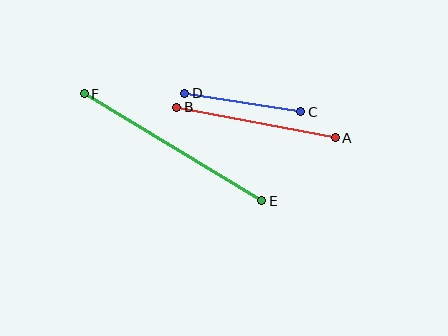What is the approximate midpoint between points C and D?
The midpoint is at approximately (243, 103) pixels.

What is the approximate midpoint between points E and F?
The midpoint is at approximately (173, 147) pixels.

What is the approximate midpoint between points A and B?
The midpoint is at approximately (256, 123) pixels.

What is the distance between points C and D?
The distance is approximately 118 pixels.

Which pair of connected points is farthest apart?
Points E and F are farthest apart.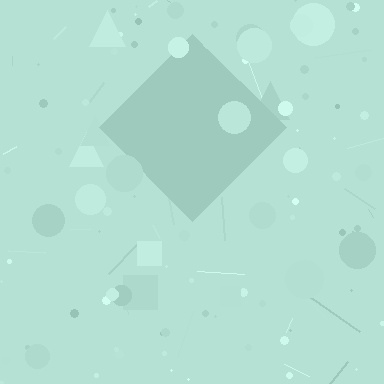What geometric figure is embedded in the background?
A diamond is embedded in the background.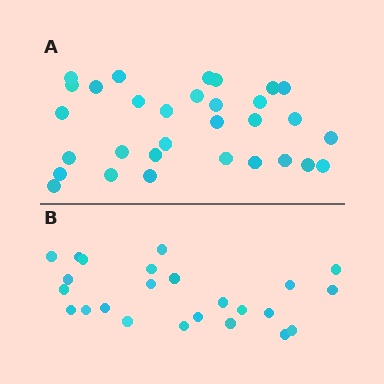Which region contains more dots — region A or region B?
Region A (the top region) has more dots.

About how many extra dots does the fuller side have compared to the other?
Region A has roughly 8 or so more dots than region B.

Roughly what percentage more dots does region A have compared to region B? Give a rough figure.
About 30% more.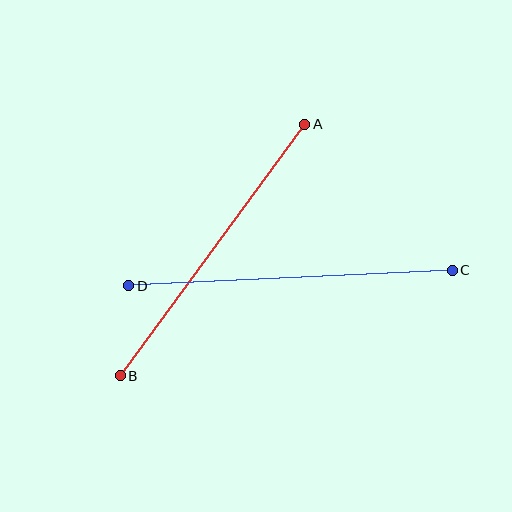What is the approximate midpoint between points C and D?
The midpoint is at approximately (290, 278) pixels.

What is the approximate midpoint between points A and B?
The midpoint is at approximately (213, 250) pixels.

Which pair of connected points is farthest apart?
Points C and D are farthest apart.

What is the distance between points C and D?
The distance is approximately 324 pixels.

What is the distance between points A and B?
The distance is approximately 312 pixels.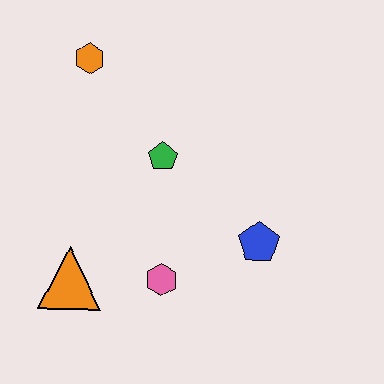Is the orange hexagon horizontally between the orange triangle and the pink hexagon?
Yes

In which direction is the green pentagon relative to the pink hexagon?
The green pentagon is above the pink hexagon.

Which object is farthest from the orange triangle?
The orange hexagon is farthest from the orange triangle.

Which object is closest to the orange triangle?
The pink hexagon is closest to the orange triangle.